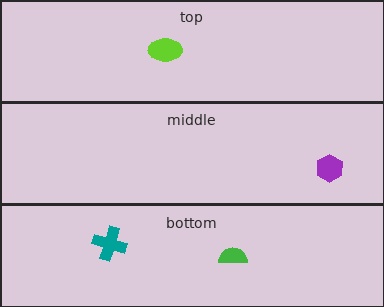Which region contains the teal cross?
The bottom region.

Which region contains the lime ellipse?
The top region.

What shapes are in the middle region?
The purple hexagon.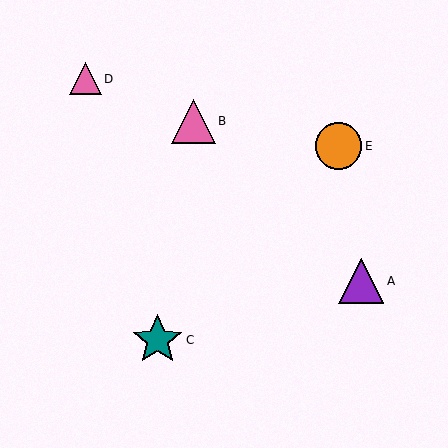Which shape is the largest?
The teal star (labeled C) is the largest.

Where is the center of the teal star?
The center of the teal star is at (157, 340).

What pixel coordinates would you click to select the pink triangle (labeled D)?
Click at (85, 79) to select the pink triangle D.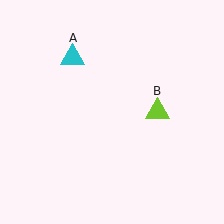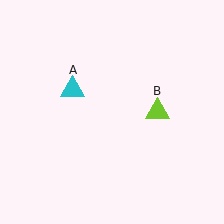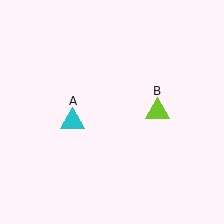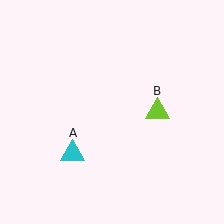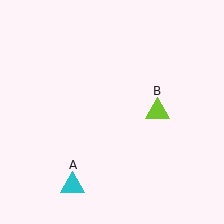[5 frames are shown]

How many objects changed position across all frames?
1 object changed position: cyan triangle (object A).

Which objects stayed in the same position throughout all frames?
Lime triangle (object B) remained stationary.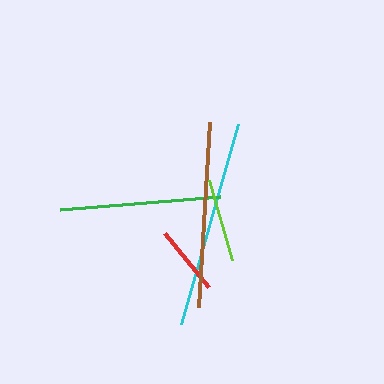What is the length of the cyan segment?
The cyan segment is approximately 207 pixels long.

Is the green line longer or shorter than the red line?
The green line is longer than the red line.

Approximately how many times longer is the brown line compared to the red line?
The brown line is approximately 2.6 times the length of the red line.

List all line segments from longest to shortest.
From longest to shortest: cyan, brown, green, lime, red.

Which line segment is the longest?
The cyan line is the longest at approximately 207 pixels.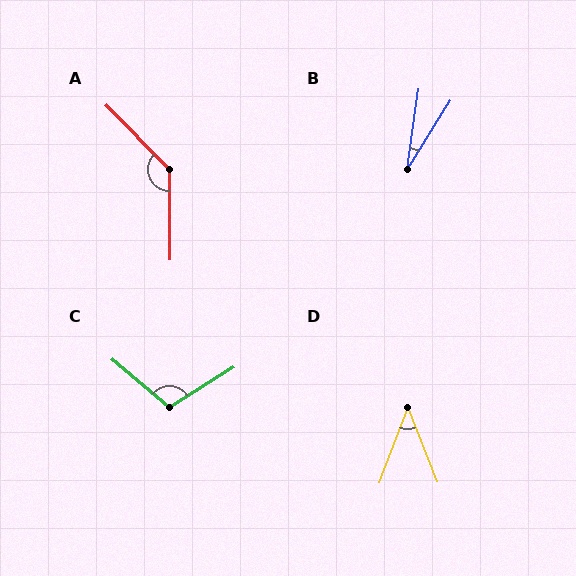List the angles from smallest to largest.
B (24°), D (43°), C (108°), A (136°).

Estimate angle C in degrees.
Approximately 108 degrees.